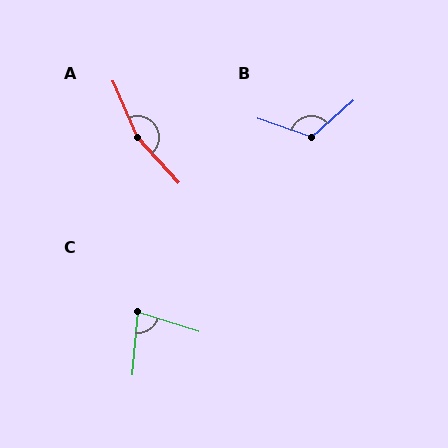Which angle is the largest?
A, at approximately 161 degrees.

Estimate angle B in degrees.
Approximately 120 degrees.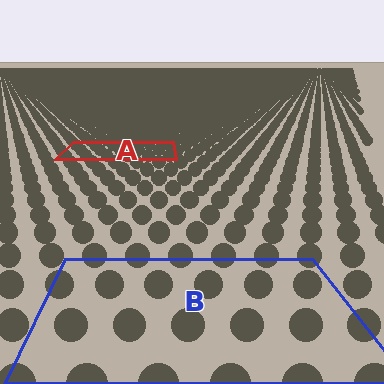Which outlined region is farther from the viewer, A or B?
Region A is farther from the viewer — the texture elements inside it appear smaller and more densely packed.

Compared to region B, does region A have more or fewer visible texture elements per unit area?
Region A has more texture elements per unit area — they are packed more densely because it is farther away.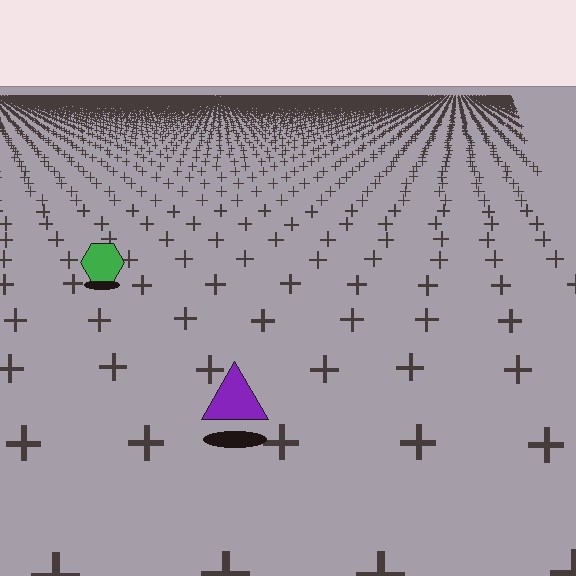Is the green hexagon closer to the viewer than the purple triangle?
No. The purple triangle is closer — you can tell from the texture gradient: the ground texture is coarser near it.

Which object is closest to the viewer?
The purple triangle is closest. The texture marks near it are larger and more spread out.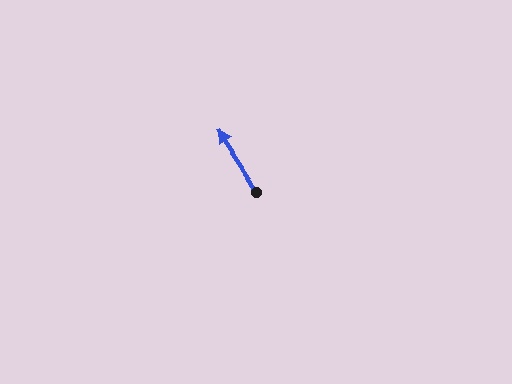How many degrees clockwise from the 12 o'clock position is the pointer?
Approximately 327 degrees.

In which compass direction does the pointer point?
Northwest.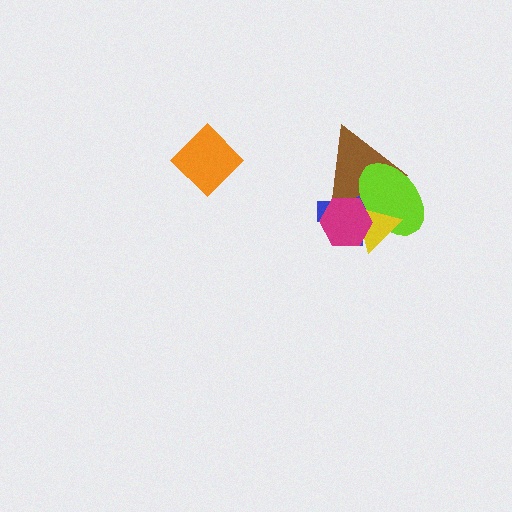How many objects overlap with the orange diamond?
0 objects overlap with the orange diamond.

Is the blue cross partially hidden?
Yes, it is partially covered by another shape.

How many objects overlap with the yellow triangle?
4 objects overlap with the yellow triangle.